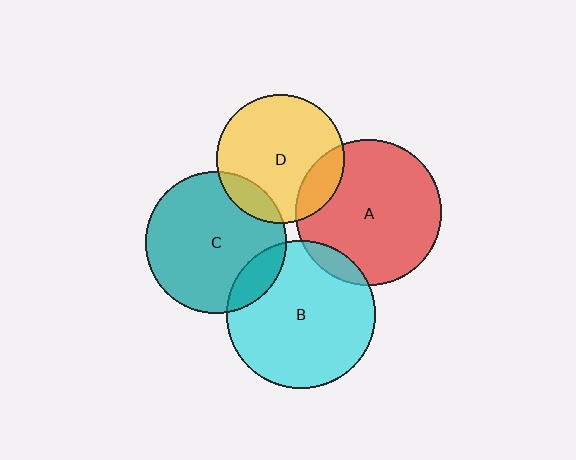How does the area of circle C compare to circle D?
Approximately 1.2 times.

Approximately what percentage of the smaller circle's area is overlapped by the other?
Approximately 15%.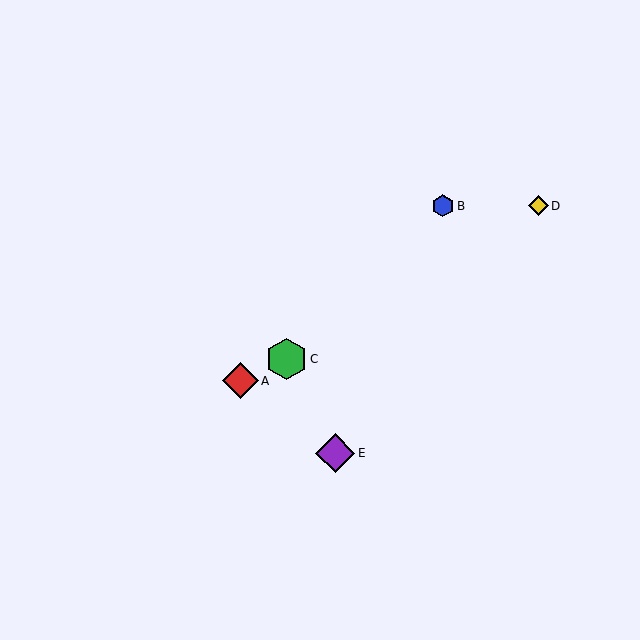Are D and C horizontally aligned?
No, D is at y≈206 and C is at y≈359.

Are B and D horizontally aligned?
Yes, both are at y≈206.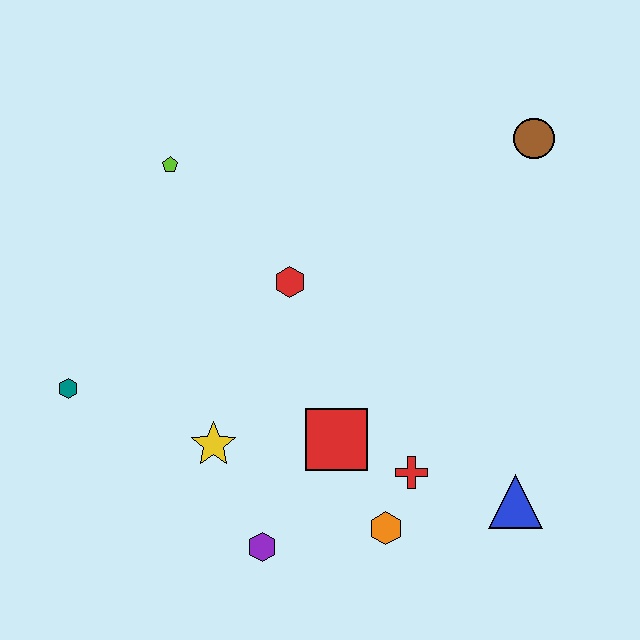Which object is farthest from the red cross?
The lime pentagon is farthest from the red cross.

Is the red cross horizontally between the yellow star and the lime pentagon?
No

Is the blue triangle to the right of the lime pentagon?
Yes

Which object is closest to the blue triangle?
The red cross is closest to the blue triangle.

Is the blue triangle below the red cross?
Yes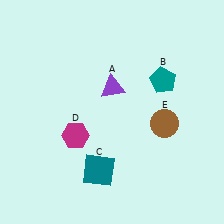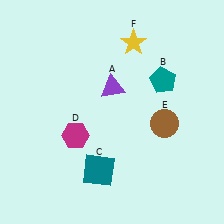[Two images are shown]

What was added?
A yellow star (F) was added in Image 2.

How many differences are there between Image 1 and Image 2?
There is 1 difference between the two images.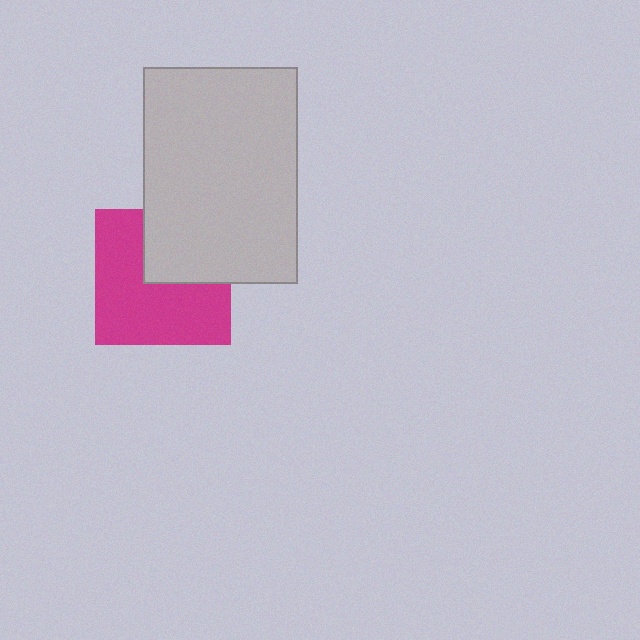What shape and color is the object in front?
The object in front is a light gray rectangle.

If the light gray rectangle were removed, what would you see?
You would see the complete magenta square.